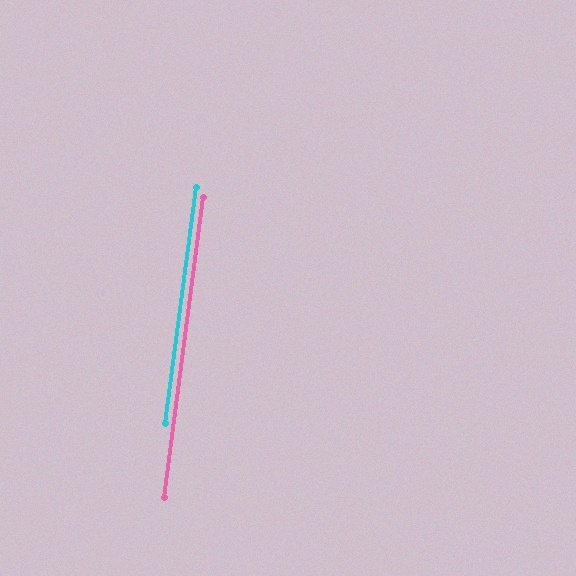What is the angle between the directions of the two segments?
Approximately 0 degrees.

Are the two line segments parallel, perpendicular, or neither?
Parallel — their directions differ by only 0.3°.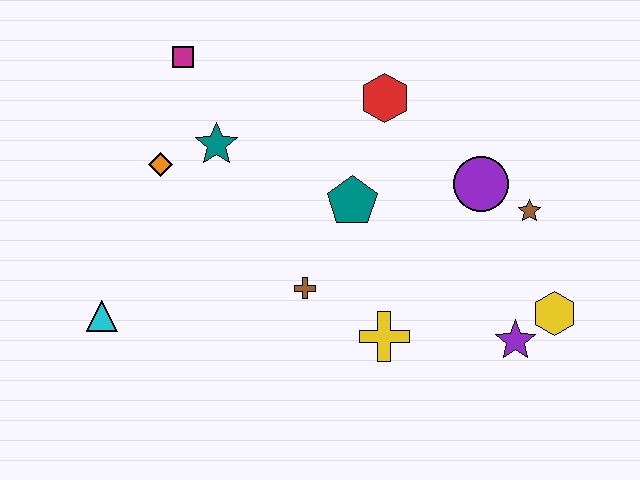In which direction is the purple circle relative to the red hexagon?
The purple circle is to the right of the red hexagon.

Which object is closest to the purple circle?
The brown star is closest to the purple circle.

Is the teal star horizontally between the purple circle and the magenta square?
Yes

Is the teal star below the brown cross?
No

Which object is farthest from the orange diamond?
The yellow hexagon is farthest from the orange diamond.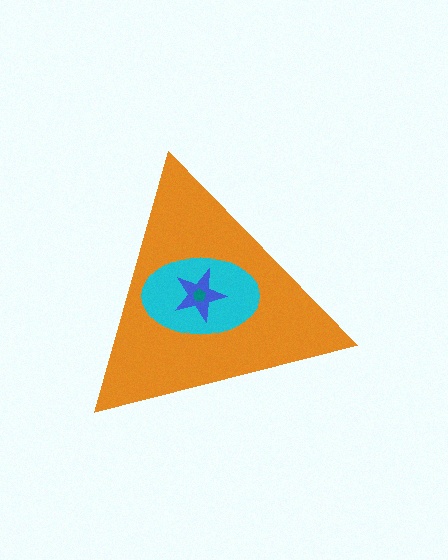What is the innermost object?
The teal pentagon.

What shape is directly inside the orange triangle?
The cyan ellipse.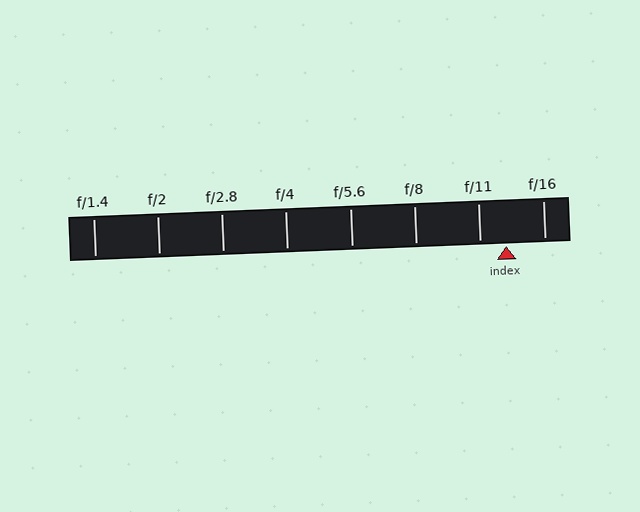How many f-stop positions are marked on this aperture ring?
There are 8 f-stop positions marked.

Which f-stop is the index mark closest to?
The index mark is closest to f/11.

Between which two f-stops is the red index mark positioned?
The index mark is between f/11 and f/16.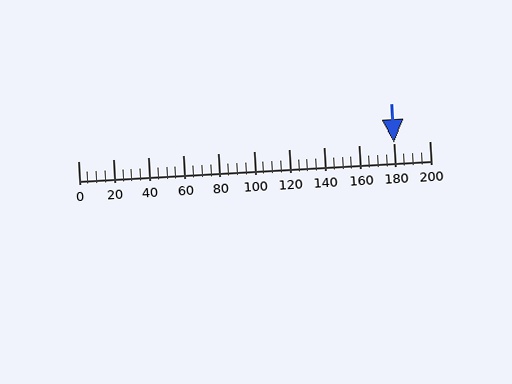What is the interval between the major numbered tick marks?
The major tick marks are spaced 20 units apart.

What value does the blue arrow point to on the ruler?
The blue arrow points to approximately 180.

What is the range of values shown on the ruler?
The ruler shows values from 0 to 200.